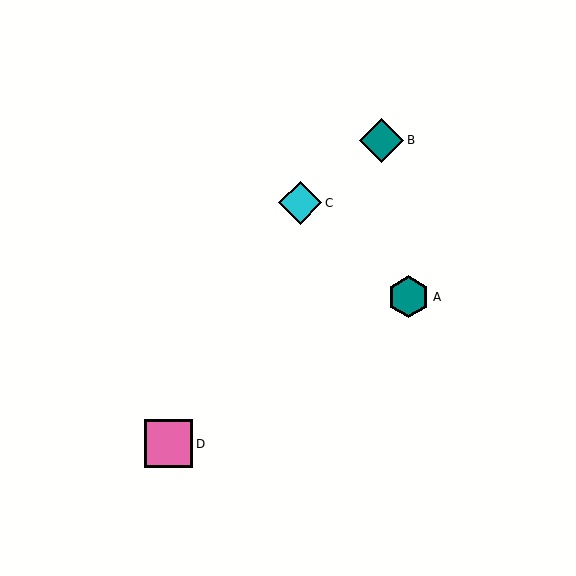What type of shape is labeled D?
Shape D is a pink square.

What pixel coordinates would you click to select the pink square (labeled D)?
Click at (169, 444) to select the pink square D.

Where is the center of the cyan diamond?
The center of the cyan diamond is at (300, 203).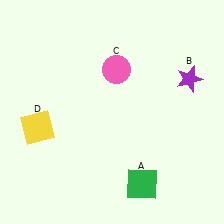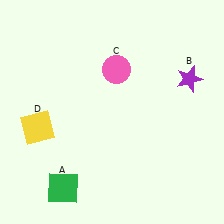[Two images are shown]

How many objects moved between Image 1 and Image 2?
1 object moved between the two images.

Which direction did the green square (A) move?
The green square (A) moved left.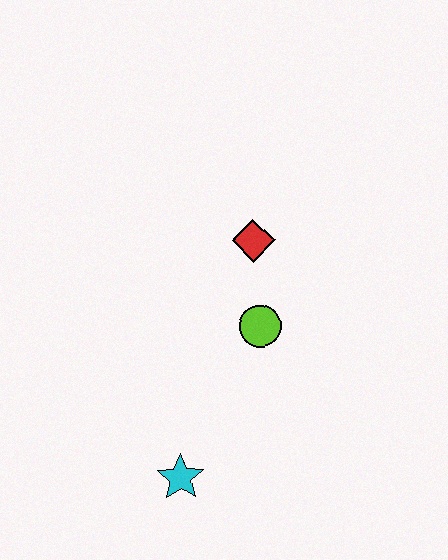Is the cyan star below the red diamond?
Yes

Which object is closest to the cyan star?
The lime circle is closest to the cyan star.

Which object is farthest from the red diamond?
The cyan star is farthest from the red diamond.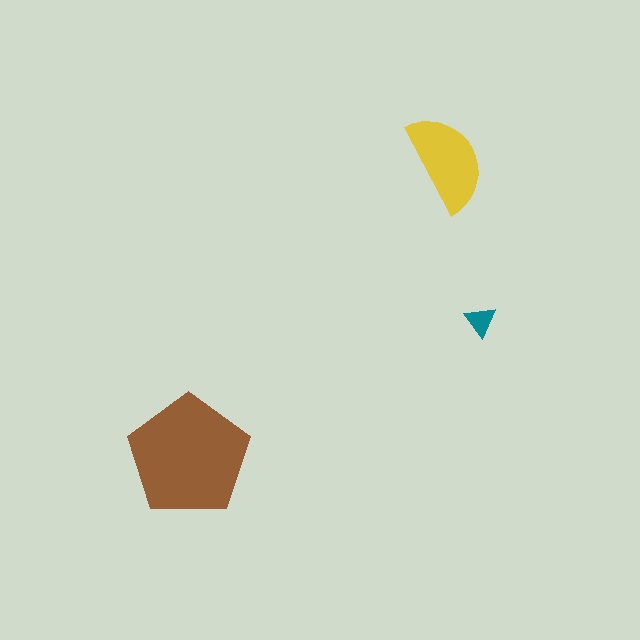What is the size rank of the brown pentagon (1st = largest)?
1st.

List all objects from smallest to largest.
The teal triangle, the yellow semicircle, the brown pentagon.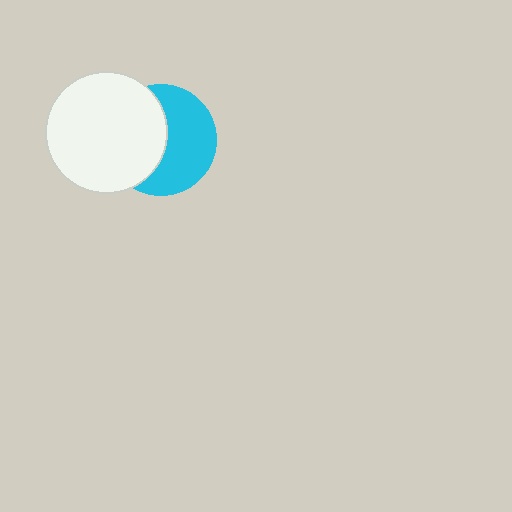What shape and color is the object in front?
The object in front is a white circle.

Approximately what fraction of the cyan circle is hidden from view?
Roughly 47% of the cyan circle is hidden behind the white circle.